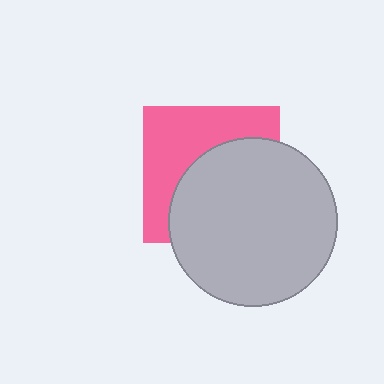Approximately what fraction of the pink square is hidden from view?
Roughly 55% of the pink square is hidden behind the light gray circle.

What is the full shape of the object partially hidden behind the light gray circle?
The partially hidden object is a pink square.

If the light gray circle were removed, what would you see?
You would see the complete pink square.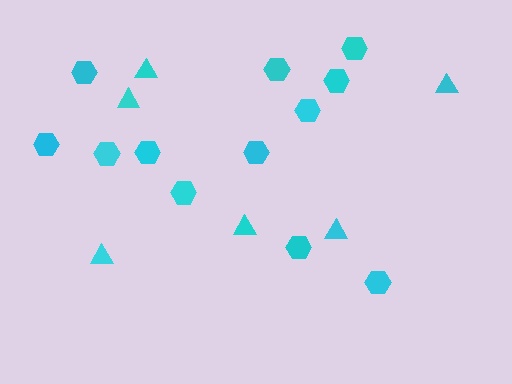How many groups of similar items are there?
There are 2 groups: one group of triangles (6) and one group of hexagons (12).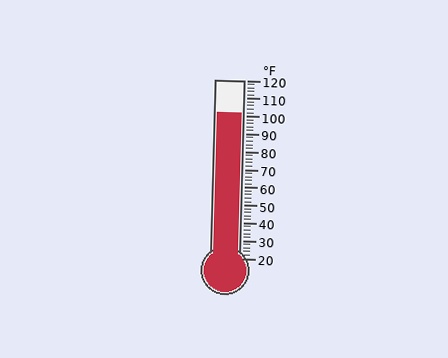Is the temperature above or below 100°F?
The temperature is above 100°F.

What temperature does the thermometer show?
The thermometer shows approximately 102°F.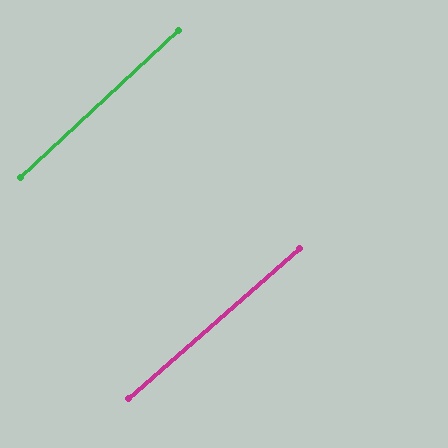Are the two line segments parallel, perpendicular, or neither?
Parallel — their directions differ by only 1.7°.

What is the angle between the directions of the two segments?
Approximately 2 degrees.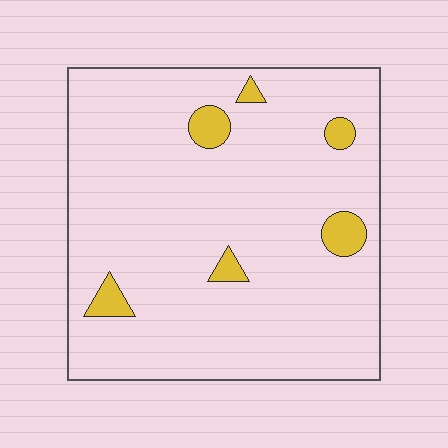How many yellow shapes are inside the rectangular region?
6.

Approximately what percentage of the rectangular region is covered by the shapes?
Approximately 5%.